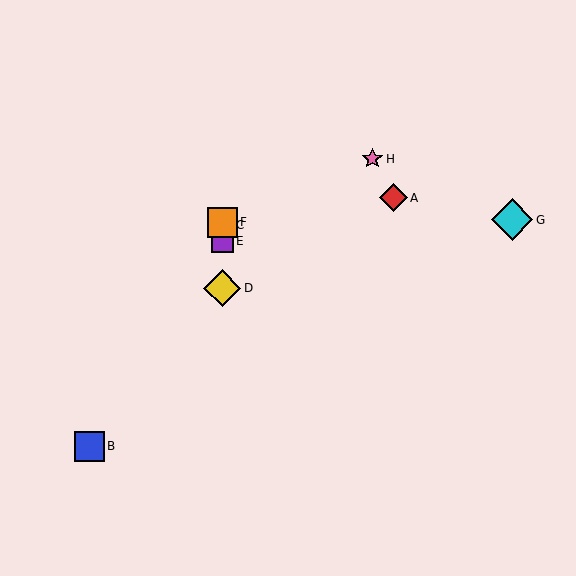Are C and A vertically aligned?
No, C is at x≈222 and A is at x≈393.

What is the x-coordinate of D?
Object D is at x≈222.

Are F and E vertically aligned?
Yes, both are at x≈222.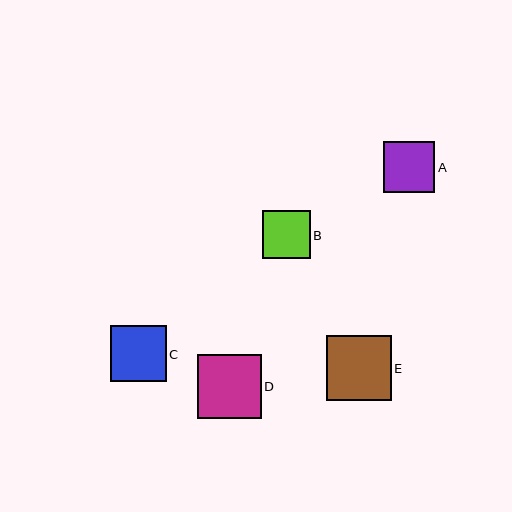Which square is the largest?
Square E is the largest with a size of approximately 65 pixels.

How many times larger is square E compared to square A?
Square E is approximately 1.3 times the size of square A.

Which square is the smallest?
Square B is the smallest with a size of approximately 48 pixels.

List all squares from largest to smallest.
From largest to smallest: E, D, C, A, B.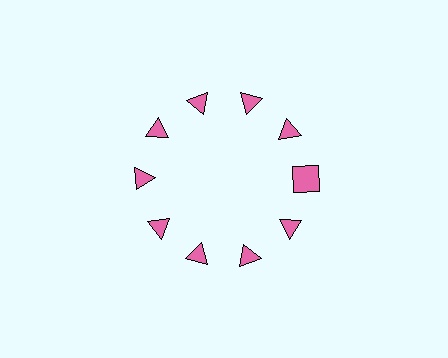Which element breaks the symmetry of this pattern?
The pink square at roughly the 3 o'clock position breaks the symmetry. All other shapes are pink triangles.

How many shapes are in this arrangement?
There are 10 shapes arranged in a ring pattern.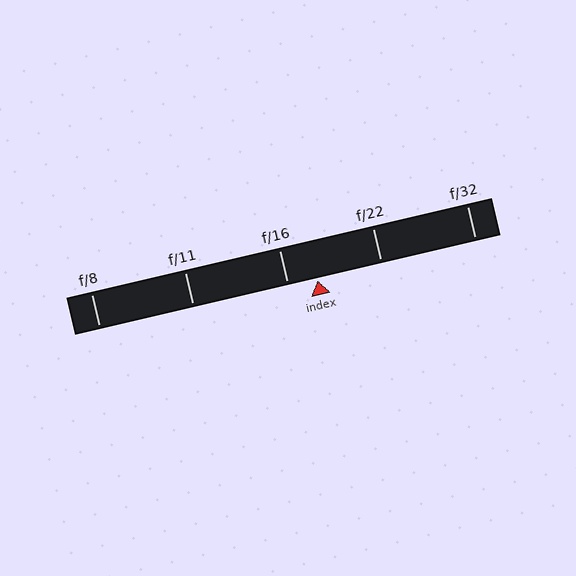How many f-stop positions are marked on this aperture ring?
There are 5 f-stop positions marked.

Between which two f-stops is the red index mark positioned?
The index mark is between f/16 and f/22.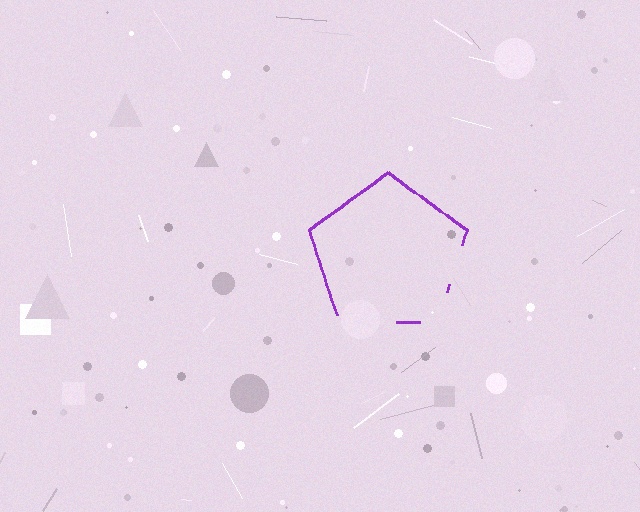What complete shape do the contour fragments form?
The contour fragments form a pentagon.